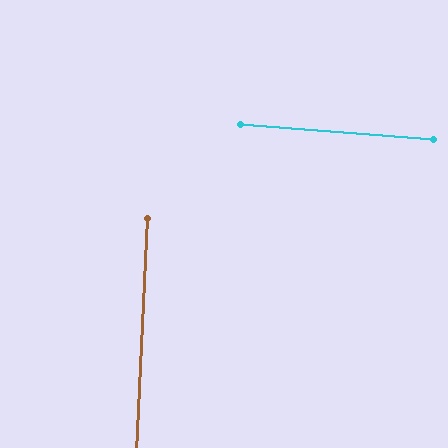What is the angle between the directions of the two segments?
Approximately 88 degrees.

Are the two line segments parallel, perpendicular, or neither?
Perpendicular — they meet at approximately 88°.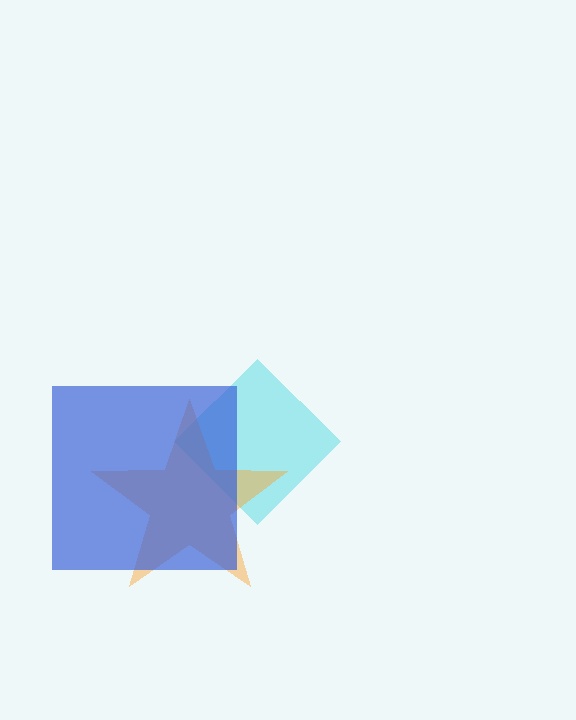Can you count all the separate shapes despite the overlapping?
Yes, there are 3 separate shapes.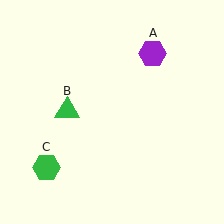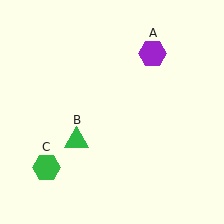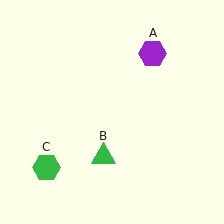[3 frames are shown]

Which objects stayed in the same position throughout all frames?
Purple hexagon (object A) and green hexagon (object C) remained stationary.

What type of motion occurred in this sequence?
The green triangle (object B) rotated counterclockwise around the center of the scene.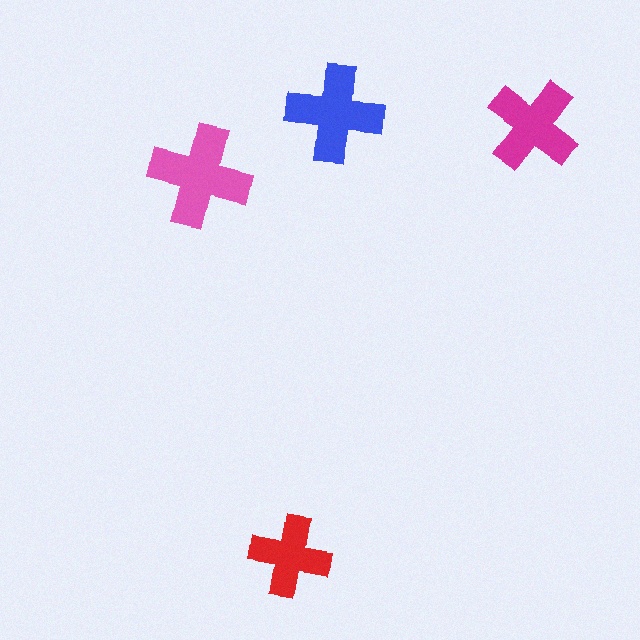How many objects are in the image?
There are 4 objects in the image.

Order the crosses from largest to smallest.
the pink one, the blue one, the magenta one, the red one.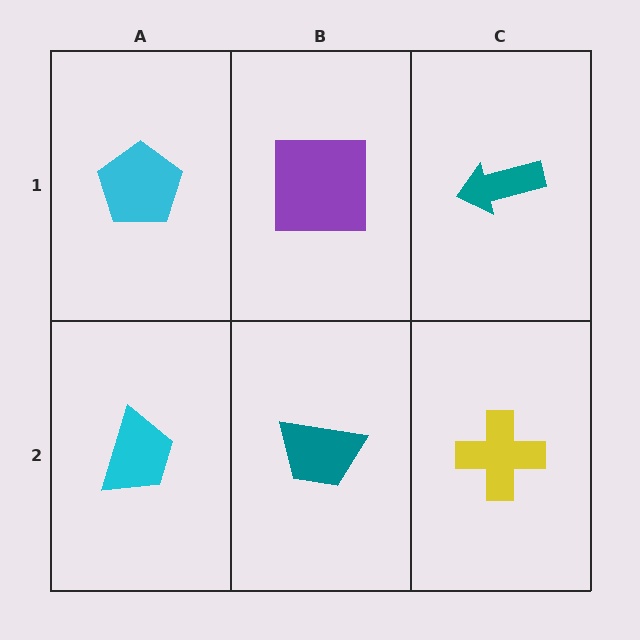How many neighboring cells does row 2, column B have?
3.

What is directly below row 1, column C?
A yellow cross.